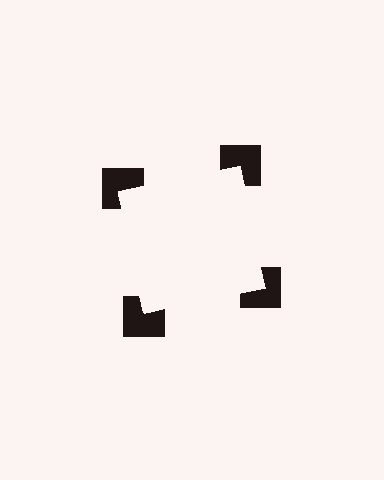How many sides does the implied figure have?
4 sides.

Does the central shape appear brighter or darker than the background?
It typically appears slightly brighter than the background, even though no actual brightness change is drawn.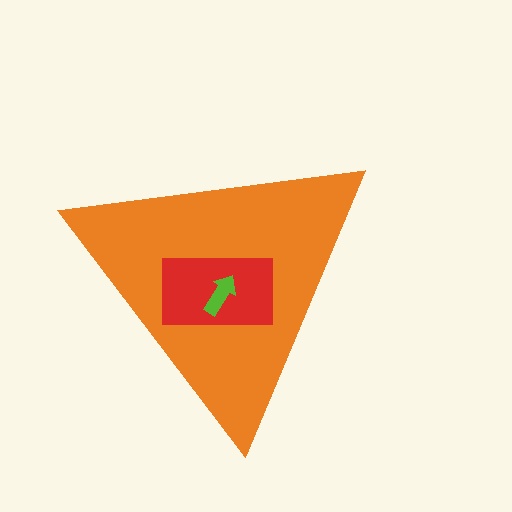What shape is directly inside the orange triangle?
The red rectangle.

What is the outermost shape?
The orange triangle.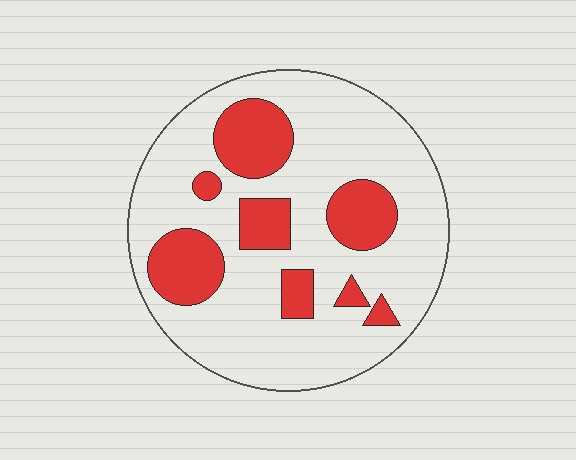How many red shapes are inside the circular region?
8.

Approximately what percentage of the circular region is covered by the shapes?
Approximately 25%.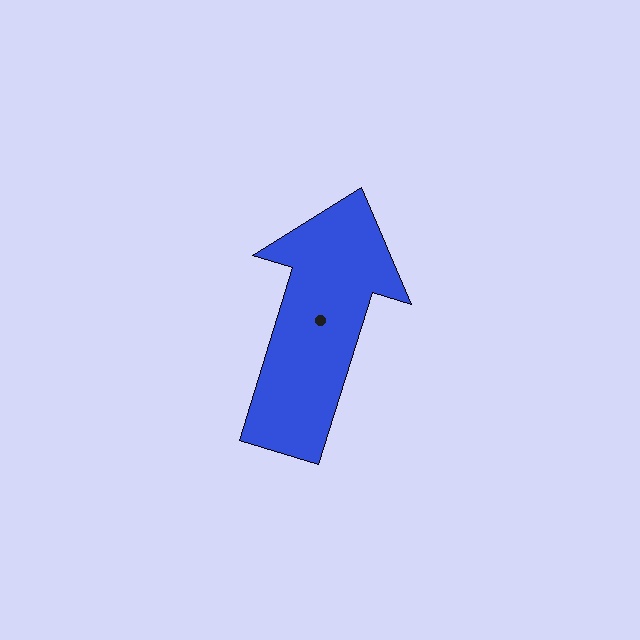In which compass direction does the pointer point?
North.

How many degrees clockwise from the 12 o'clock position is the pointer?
Approximately 17 degrees.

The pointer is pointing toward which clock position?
Roughly 1 o'clock.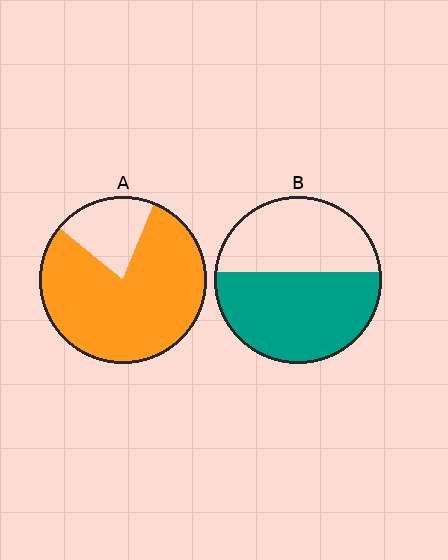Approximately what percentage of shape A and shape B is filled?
A is approximately 80% and B is approximately 55%.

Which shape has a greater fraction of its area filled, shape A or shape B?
Shape A.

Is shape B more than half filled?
Yes.